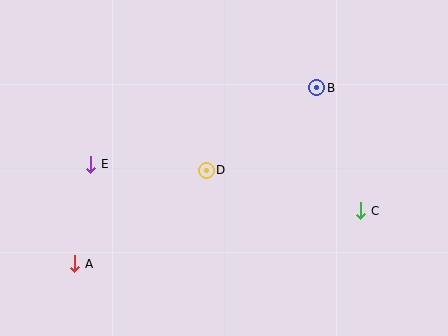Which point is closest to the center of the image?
Point D at (206, 170) is closest to the center.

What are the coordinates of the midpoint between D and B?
The midpoint between D and B is at (261, 129).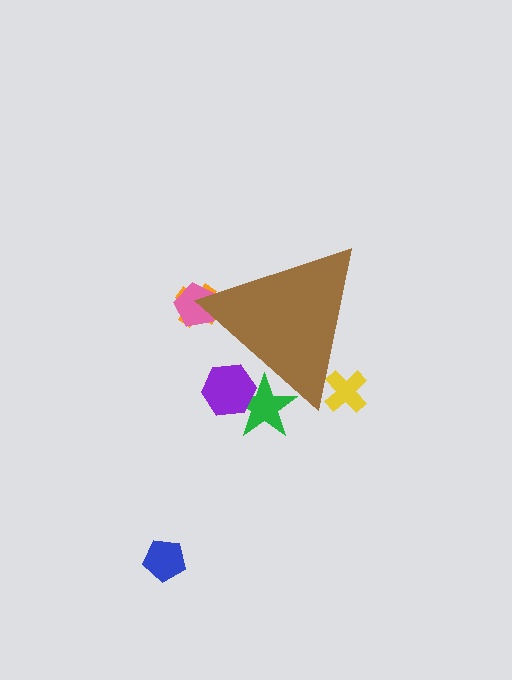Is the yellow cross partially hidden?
Yes, the yellow cross is partially hidden behind the brown triangle.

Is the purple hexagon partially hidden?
Yes, the purple hexagon is partially hidden behind the brown triangle.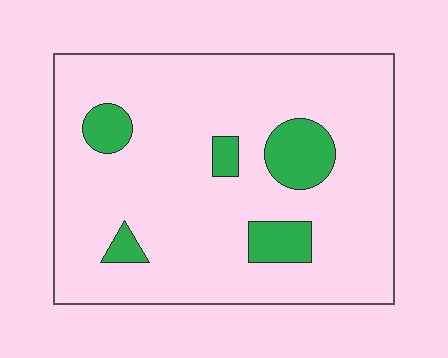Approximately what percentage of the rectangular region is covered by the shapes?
Approximately 15%.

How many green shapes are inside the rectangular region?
5.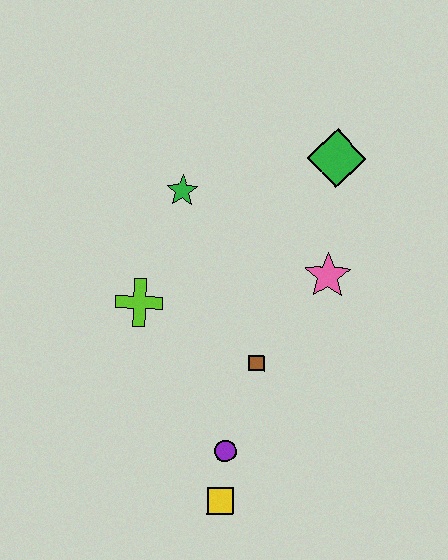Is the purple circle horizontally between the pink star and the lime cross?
Yes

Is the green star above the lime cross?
Yes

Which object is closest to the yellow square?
The purple circle is closest to the yellow square.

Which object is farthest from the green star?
The yellow square is farthest from the green star.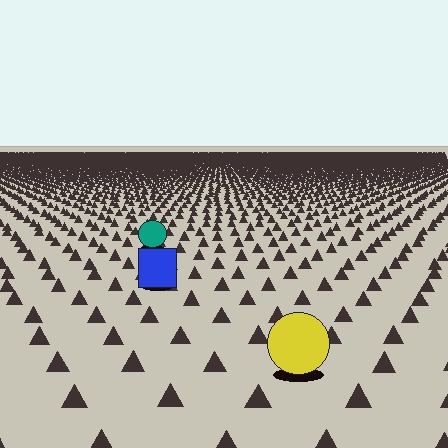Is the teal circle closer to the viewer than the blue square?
No. The blue square is closer — you can tell from the texture gradient: the ground texture is coarser near it.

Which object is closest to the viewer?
The yellow circle is closest. The texture marks near it are larger and more spread out.